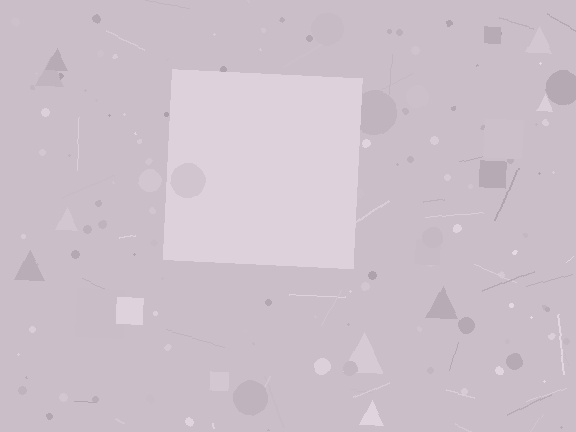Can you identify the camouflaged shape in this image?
The camouflaged shape is a square.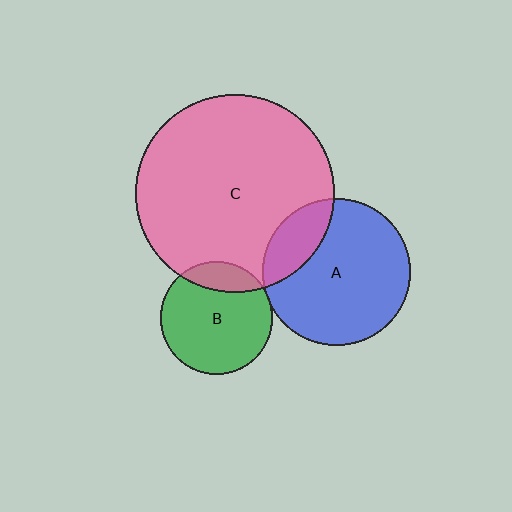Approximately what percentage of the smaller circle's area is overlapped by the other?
Approximately 20%.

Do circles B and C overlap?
Yes.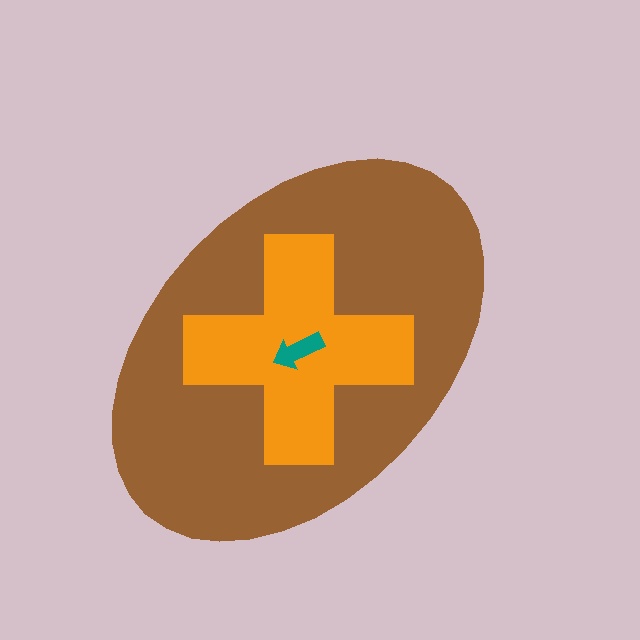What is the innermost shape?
The teal arrow.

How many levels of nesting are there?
3.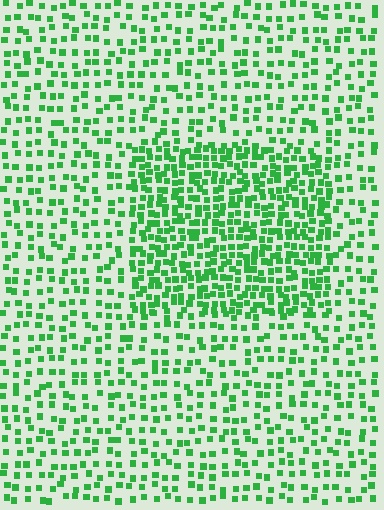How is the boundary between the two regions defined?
The boundary is defined by a change in element density (approximately 2.0x ratio). All elements are the same color, size, and shape.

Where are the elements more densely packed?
The elements are more densely packed inside the rectangle boundary.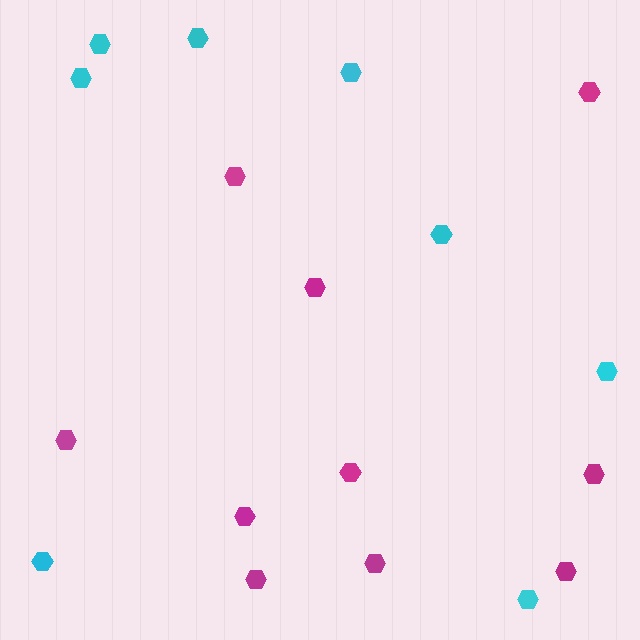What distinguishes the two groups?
There are 2 groups: one group of cyan hexagons (8) and one group of magenta hexagons (10).